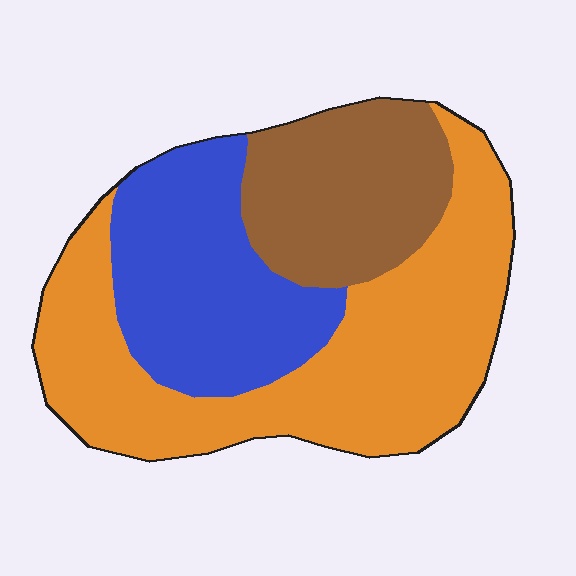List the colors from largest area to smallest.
From largest to smallest: orange, blue, brown.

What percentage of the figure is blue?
Blue covers 28% of the figure.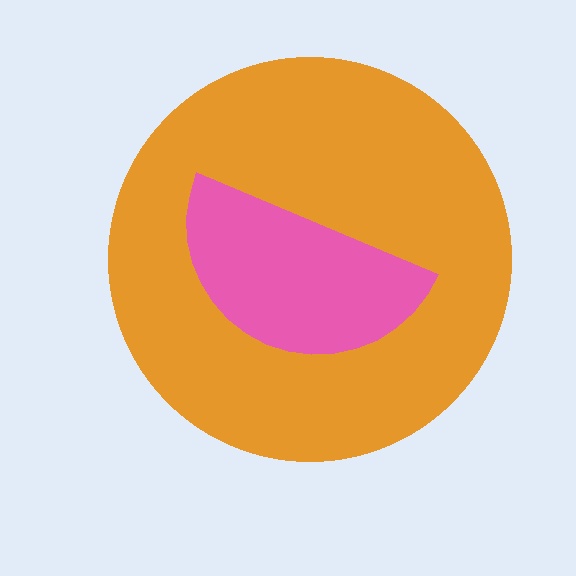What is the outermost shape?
The orange circle.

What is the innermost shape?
The pink semicircle.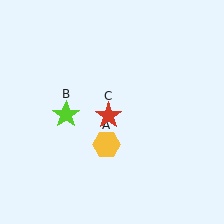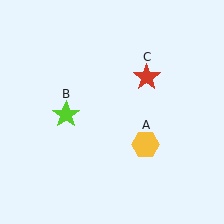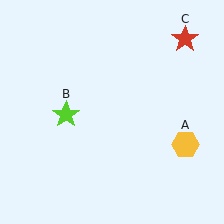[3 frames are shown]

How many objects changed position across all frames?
2 objects changed position: yellow hexagon (object A), red star (object C).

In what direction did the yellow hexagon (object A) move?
The yellow hexagon (object A) moved right.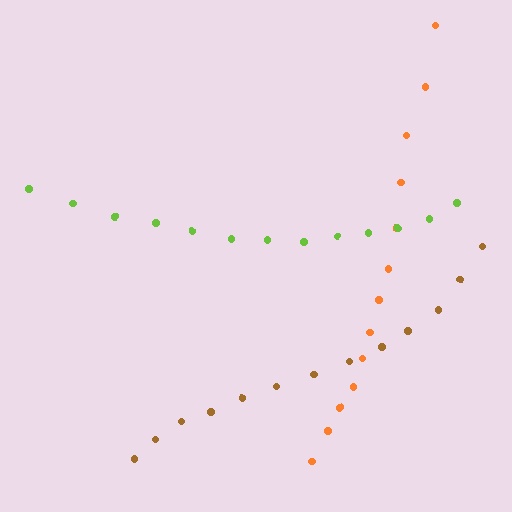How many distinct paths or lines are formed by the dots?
There are 3 distinct paths.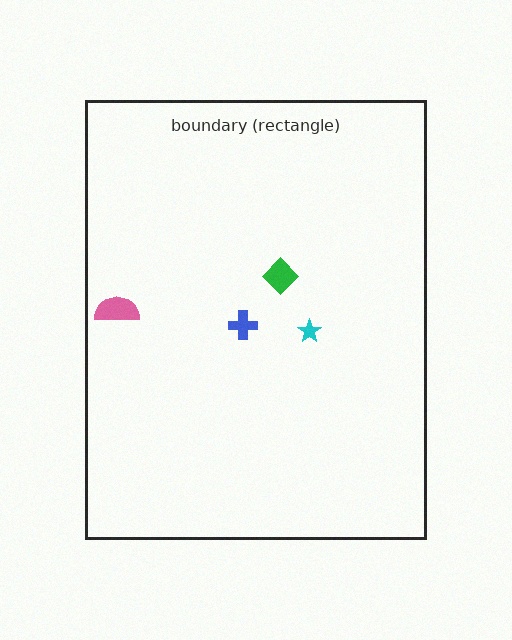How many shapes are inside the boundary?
4 inside, 0 outside.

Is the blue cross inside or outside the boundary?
Inside.